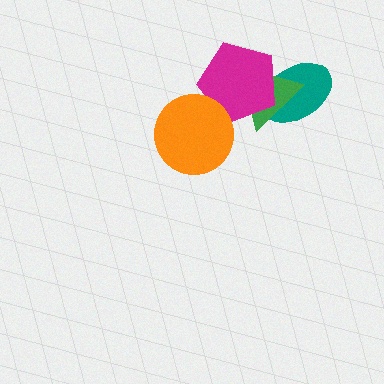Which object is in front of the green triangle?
The magenta pentagon is in front of the green triangle.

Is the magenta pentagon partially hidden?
Yes, it is partially covered by another shape.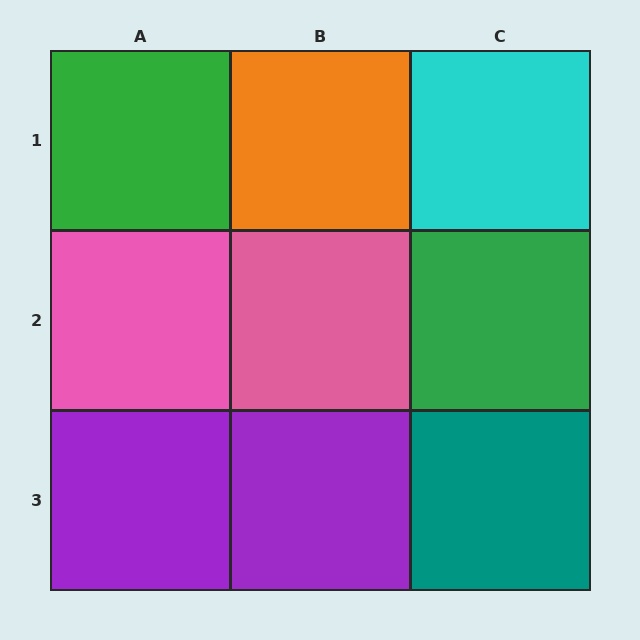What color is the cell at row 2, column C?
Green.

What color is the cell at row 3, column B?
Purple.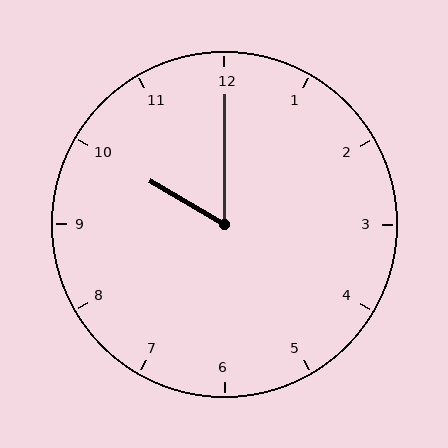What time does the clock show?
10:00.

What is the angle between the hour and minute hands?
Approximately 60 degrees.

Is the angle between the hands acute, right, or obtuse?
It is acute.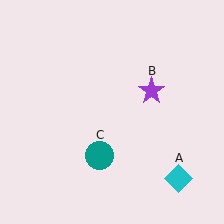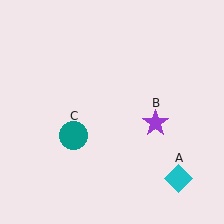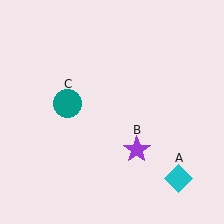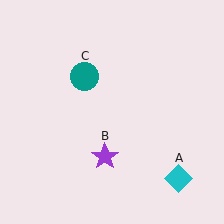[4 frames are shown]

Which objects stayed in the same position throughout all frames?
Cyan diamond (object A) remained stationary.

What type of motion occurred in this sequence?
The purple star (object B), teal circle (object C) rotated clockwise around the center of the scene.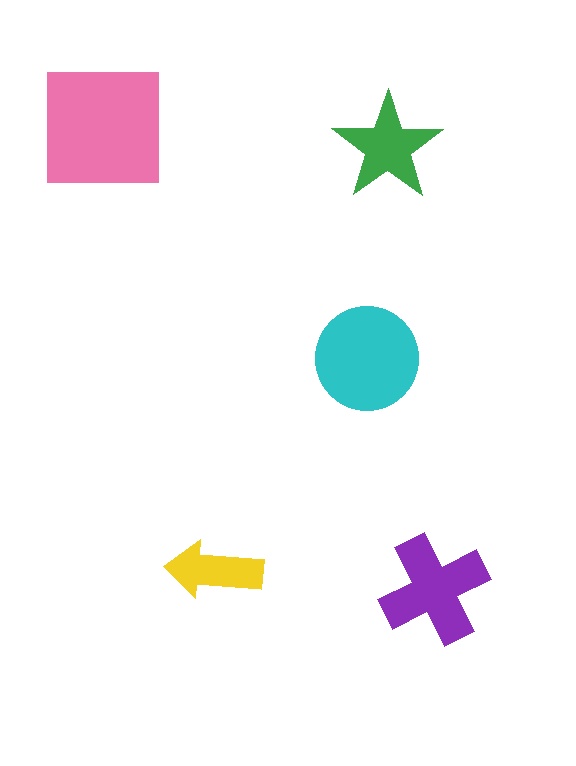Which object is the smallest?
The yellow arrow.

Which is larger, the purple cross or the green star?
The purple cross.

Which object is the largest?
The pink square.